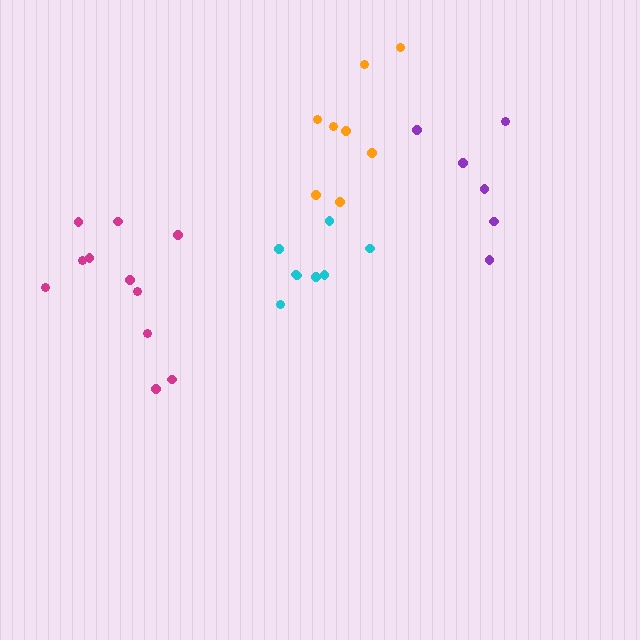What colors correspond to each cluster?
The clusters are colored: cyan, magenta, purple, orange.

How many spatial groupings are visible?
There are 4 spatial groupings.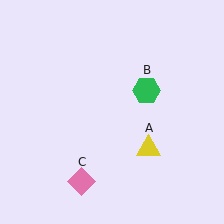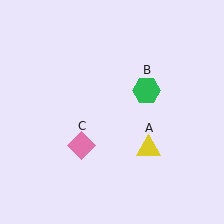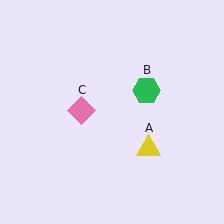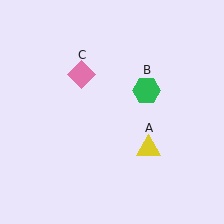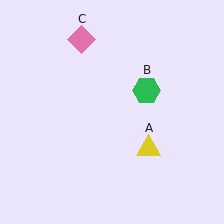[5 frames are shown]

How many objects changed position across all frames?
1 object changed position: pink diamond (object C).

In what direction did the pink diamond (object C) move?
The pink diamond (object C) moved up.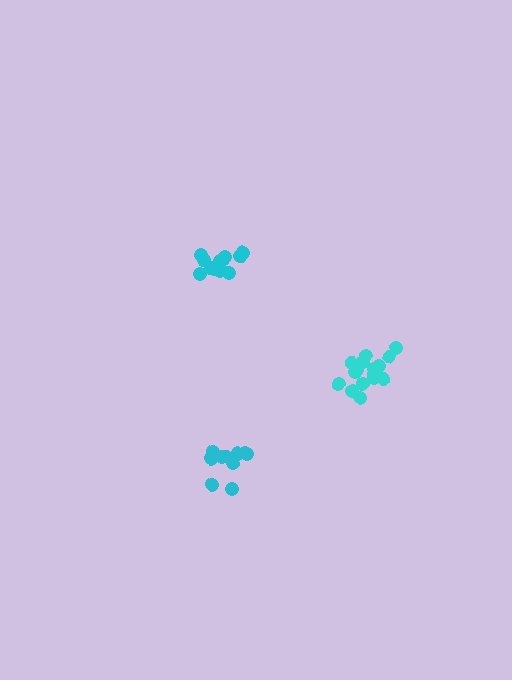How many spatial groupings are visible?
There are 3 spatial groupings.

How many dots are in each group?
Group 1: 14 dots, Group 2: 11 dots, Group 3: 16 dots (41 total).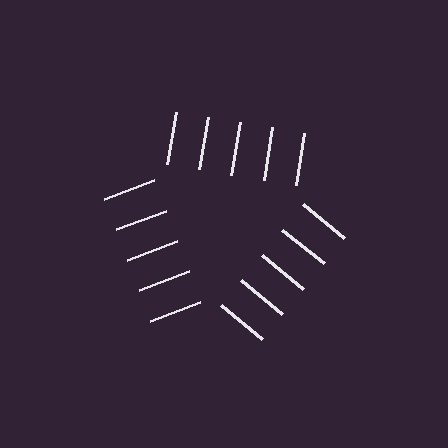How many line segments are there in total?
15 — 5 along each of the 3 edges.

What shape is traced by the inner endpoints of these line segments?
An illusory triangle — the line segments terminate on its edges but no continuous stroke is drawn.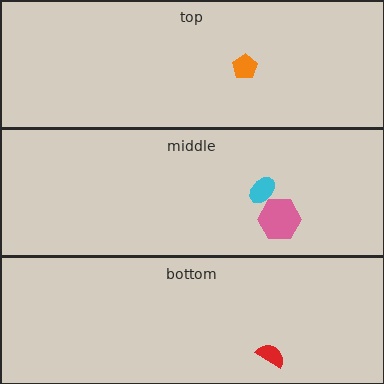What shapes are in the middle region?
The pink hexagon, the cyan ellipse.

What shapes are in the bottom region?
The red semicircle.